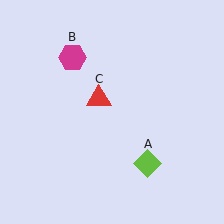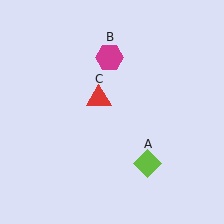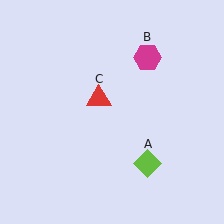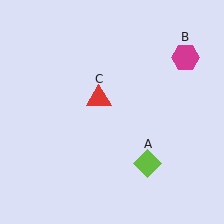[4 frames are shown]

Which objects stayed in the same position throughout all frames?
Lime diamond (object A) and red triangle (object C) remained stationary.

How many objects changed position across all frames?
1 object changed position: magenta hexagon (object B).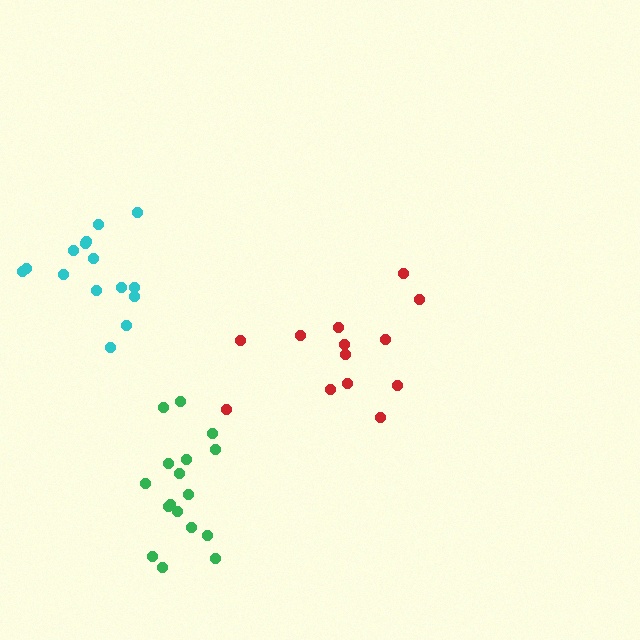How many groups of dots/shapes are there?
There are 3 groups.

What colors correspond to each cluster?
The clusters are colored: cyan, red, green.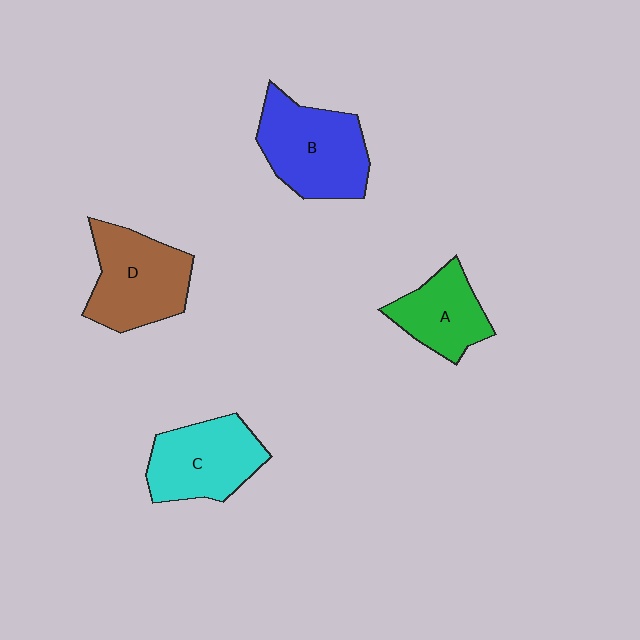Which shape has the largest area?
Shape B (blue).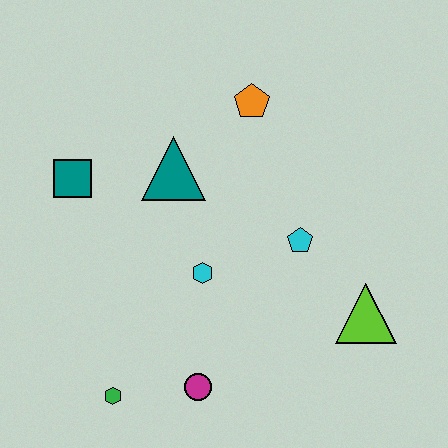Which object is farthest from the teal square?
The lime triangle is farthest from the teal square.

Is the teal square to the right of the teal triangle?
No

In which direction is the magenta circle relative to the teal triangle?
The magenta circle is below the teal triangle.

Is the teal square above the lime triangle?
Yes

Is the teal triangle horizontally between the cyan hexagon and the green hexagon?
Yes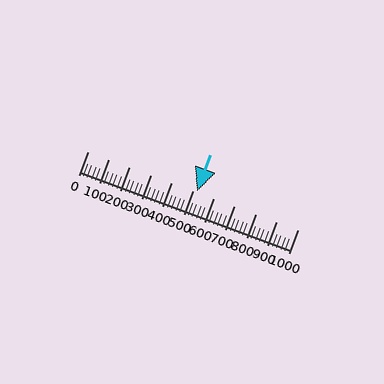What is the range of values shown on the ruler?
The ruler shows values from 0 to 1000.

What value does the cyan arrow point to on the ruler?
The cyan arrow points to approximately 520.